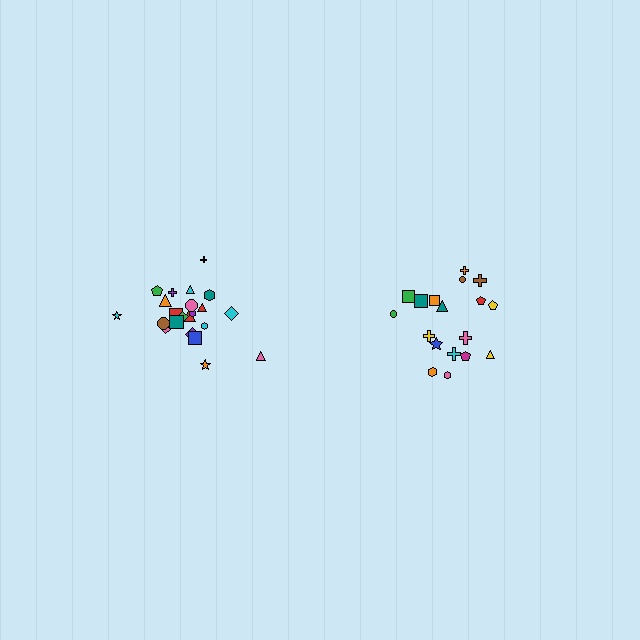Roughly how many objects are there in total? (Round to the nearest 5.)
Roughly 40 objects in total.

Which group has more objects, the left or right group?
The left group.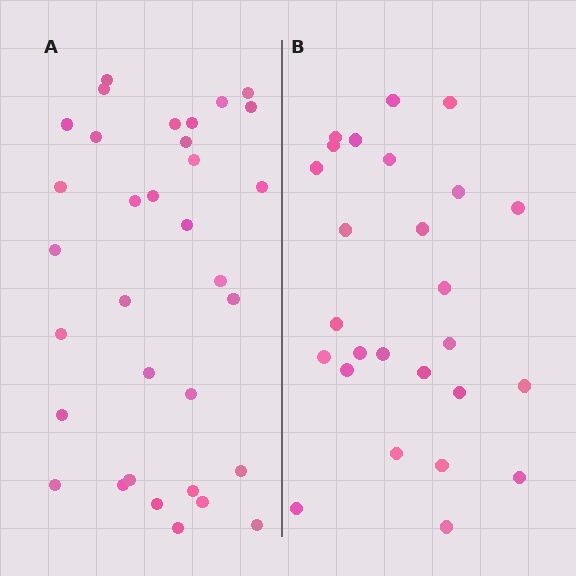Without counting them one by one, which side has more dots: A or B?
Region A (the left region) has more dots.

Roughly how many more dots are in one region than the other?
Region A has roughly 8 or so more dots than region B.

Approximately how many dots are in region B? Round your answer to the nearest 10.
About 30 dots. (The exact count is 26, which rounds to 30.)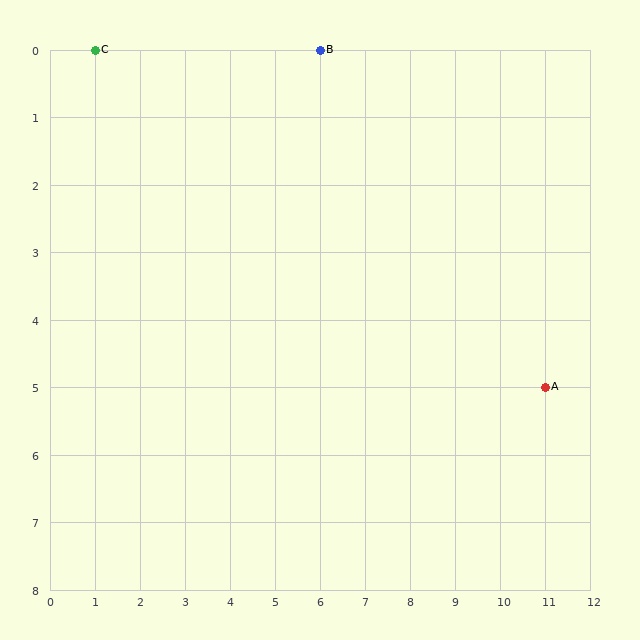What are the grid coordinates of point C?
Point C is at grid coordinates (1, 0).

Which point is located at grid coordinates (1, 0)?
Point C is at (1, 0).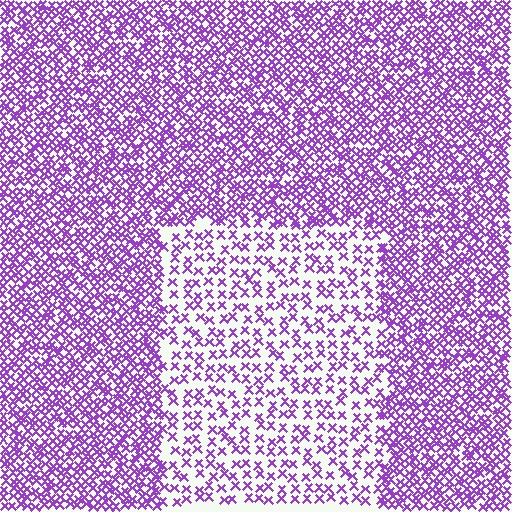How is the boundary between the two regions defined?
The boundary is defined by a change in element density (approximately 2.2x ratio). All elements are the same color, size, and shape.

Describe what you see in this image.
The image contains small purple elements arranged at two different densities. A rectangle-shaped region is visible where the elements are less densely packed than the surrounding area.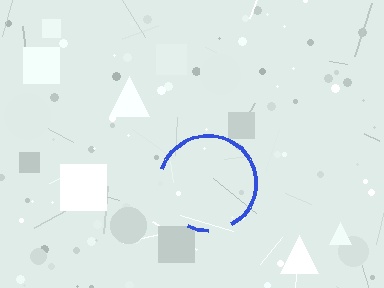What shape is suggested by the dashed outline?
The dashed outline suggests a circle.